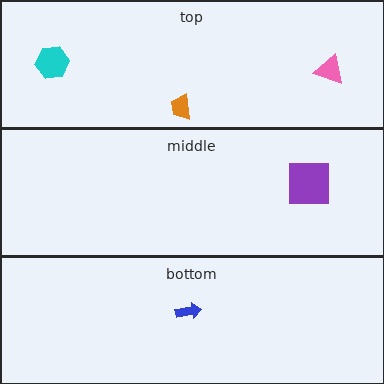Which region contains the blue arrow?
The bottom region.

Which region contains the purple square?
The middle region.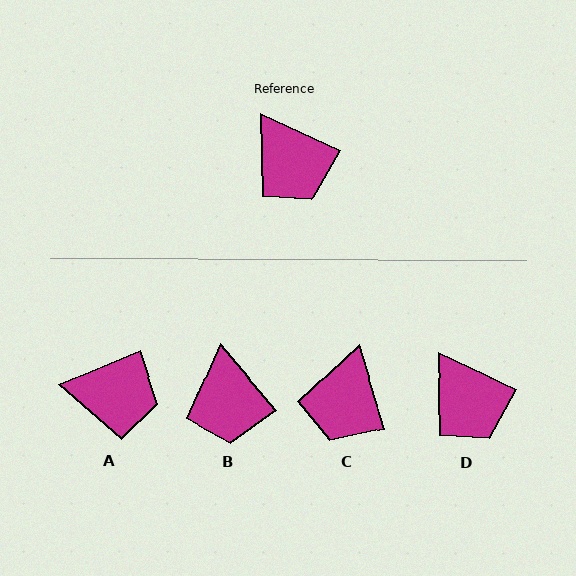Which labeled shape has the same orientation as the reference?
D.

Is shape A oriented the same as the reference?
No, it is off by about 48 degrees.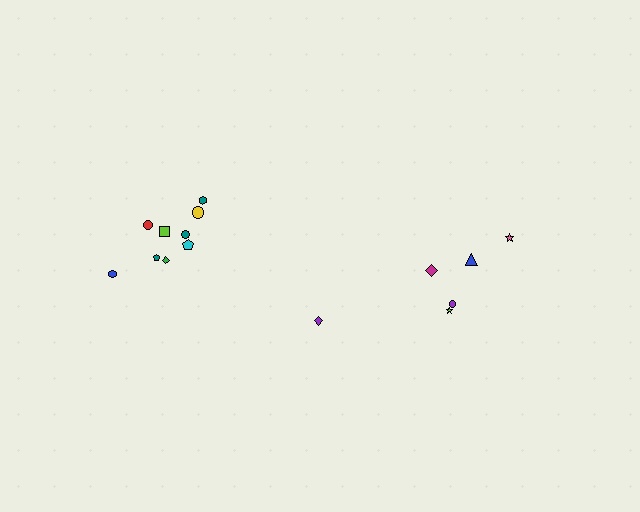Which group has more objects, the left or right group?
The left group.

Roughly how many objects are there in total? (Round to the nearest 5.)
Roughly 15 objects in total.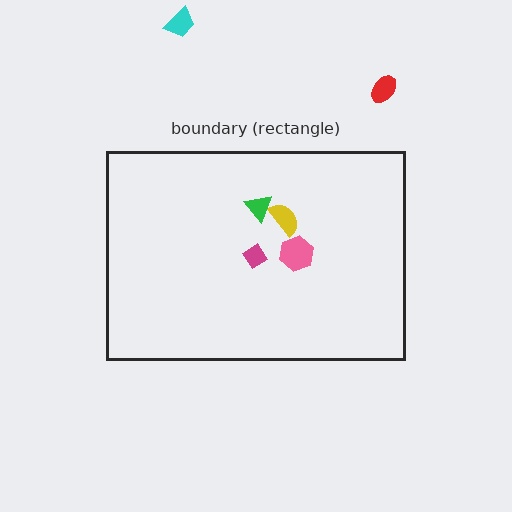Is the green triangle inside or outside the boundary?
Inside.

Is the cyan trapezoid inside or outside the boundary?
Outside.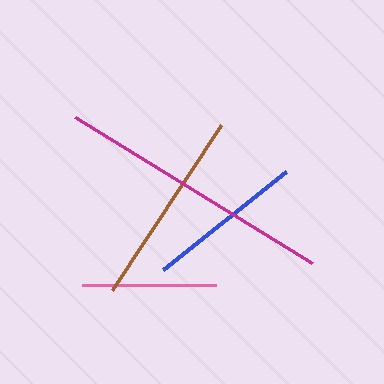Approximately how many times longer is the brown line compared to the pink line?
The brown line is approximately 1.5 times the length of the pink line.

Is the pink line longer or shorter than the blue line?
The blue line is longer than the pink line.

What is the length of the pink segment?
The pink segment is approximately 134 pixels long.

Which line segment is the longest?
The magenta line is the longest at approximately 278 pixels.